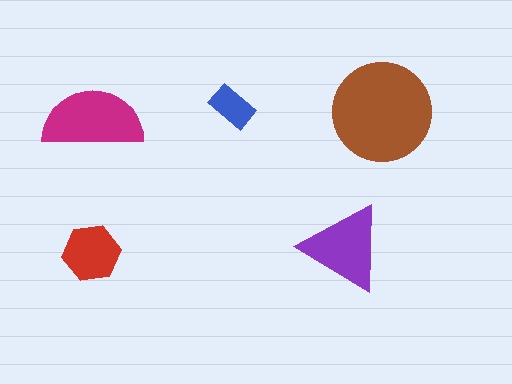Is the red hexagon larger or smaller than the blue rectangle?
Larger.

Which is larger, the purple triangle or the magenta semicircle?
The magenta semicircle.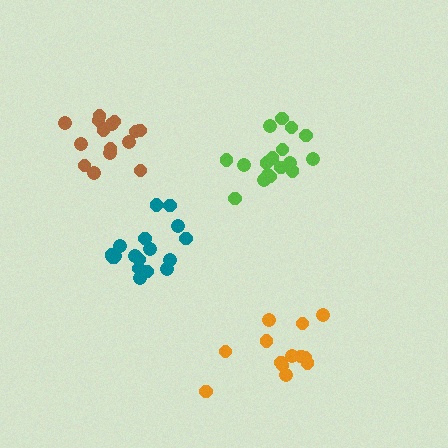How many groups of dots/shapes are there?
There are 4 groups.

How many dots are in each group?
Group 1: 17 dots, Group 2: 15 dots, Group 3: 18 dots, Group 4: 13 dots (63 total).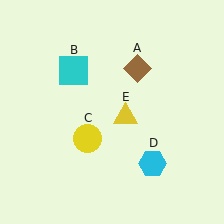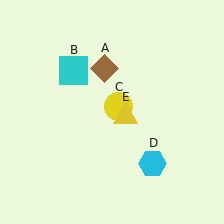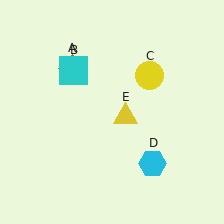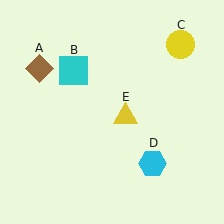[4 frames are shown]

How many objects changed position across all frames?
2 objects changed position: brown diamond (object A), yellow circle (object C).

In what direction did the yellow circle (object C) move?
The yellow circle (object C) moved up and to the right.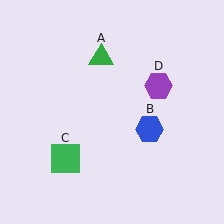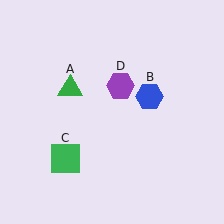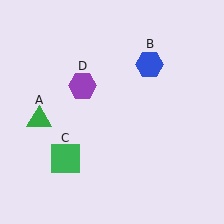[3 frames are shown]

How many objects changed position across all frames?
3 objects changed position: green triangle (object A), blue hexagon (object B), purple hexagon (object D).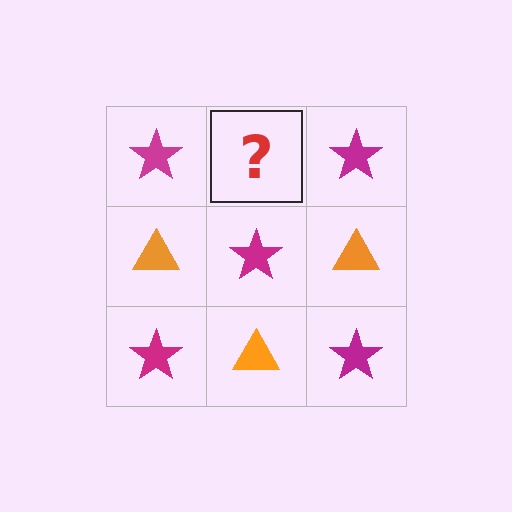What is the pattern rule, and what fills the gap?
The rule is that it alternates magenta star and orange triangle in a checkerboard pattern. The gap should be filled with an orange triangle.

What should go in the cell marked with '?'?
The missing cell should contain an orange triangle.